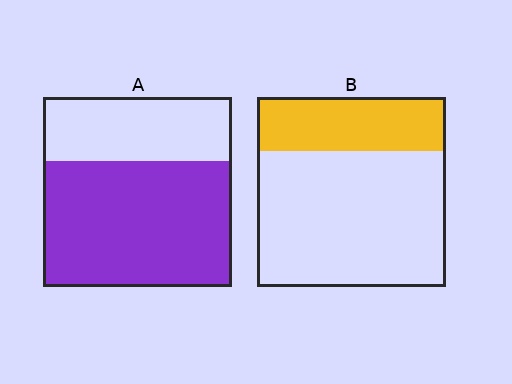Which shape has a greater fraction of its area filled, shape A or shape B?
Shape A.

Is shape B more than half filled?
No.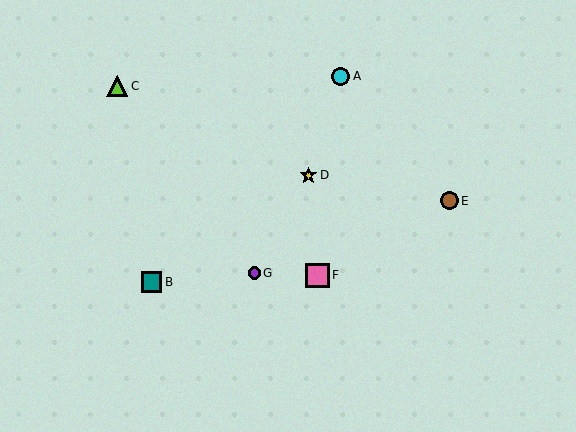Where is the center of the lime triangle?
The center of the lime triangle is at (117, 86).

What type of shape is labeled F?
Shape F is a pink square.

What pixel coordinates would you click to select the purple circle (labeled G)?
Click at (254, 273) to select the purple circle G.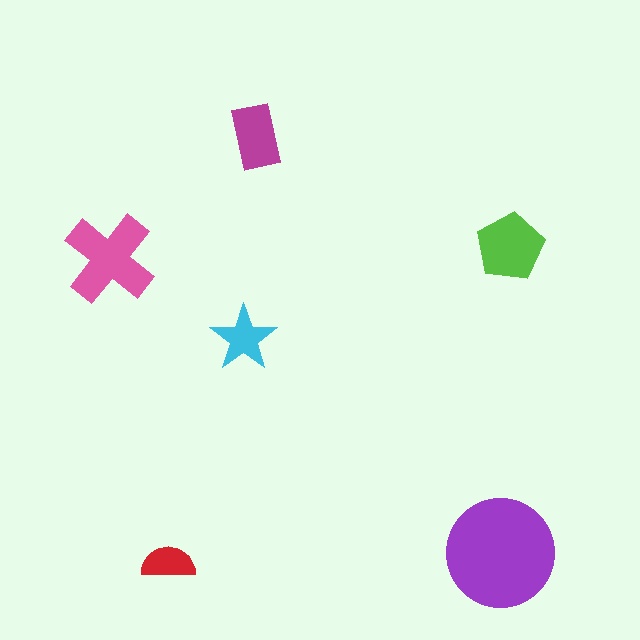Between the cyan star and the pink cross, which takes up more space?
The pink cross.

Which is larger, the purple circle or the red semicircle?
The purple circle.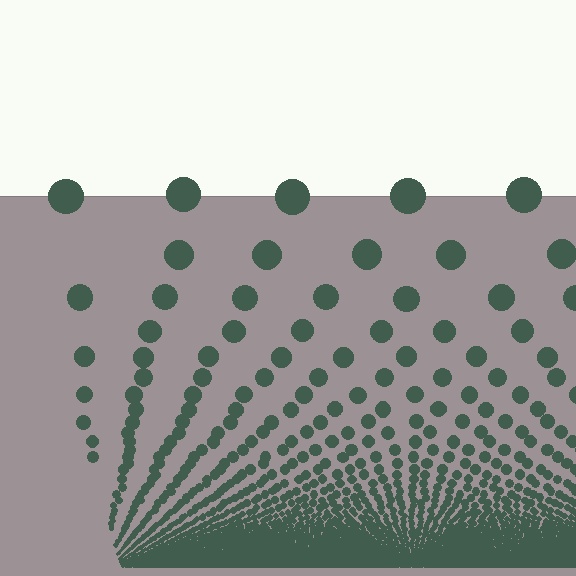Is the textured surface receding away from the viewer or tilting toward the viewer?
The surface appears to tilt toward the viewer. Texture elements get larger and sparser toward the top.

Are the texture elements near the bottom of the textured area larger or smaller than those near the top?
Smaller. The gradient is inverted — elements near the bottom are smaller and denser.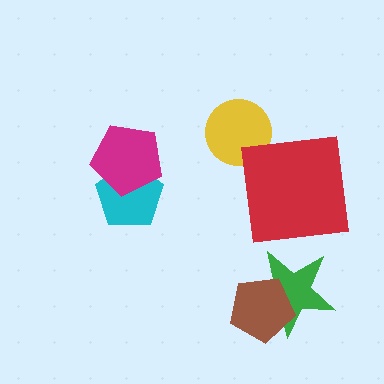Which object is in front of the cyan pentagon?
The magenta pentagon is in front of the cyan pentagon.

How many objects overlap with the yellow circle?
0 objects overlap with the yellow circle.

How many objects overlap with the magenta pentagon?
1 object overlaps with the magenta pentagon.